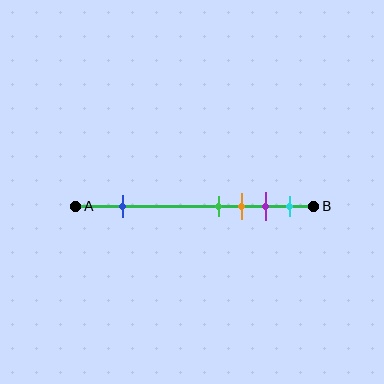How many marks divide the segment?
There are 5 marks dividing the segment.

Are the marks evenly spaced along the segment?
No, the marks are not evenly spaced.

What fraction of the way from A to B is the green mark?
The green mark is approximately 60% (0.6) of the way from A to B.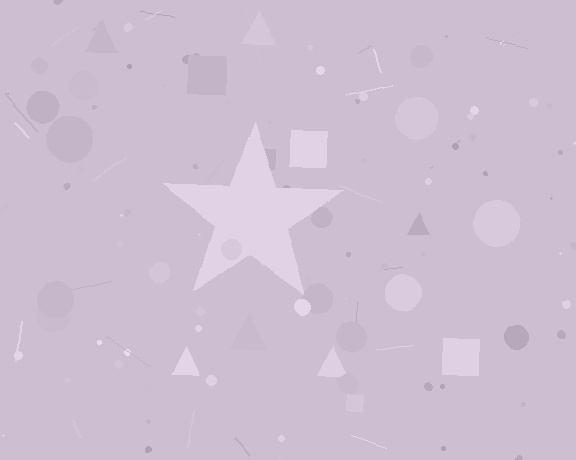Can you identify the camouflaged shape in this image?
The camouflaged shape is a star.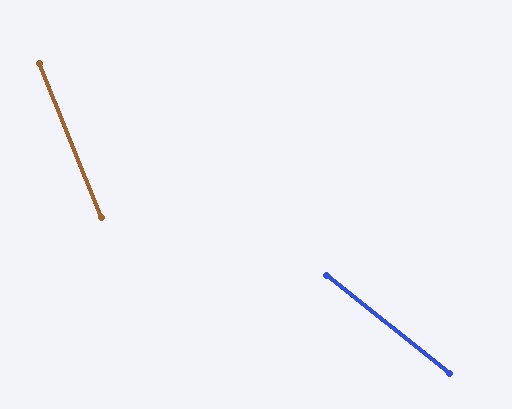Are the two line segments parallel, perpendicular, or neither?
Neither parallel nor perpendicular — they differ by about 30°.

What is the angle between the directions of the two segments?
Approximately 30 degrees.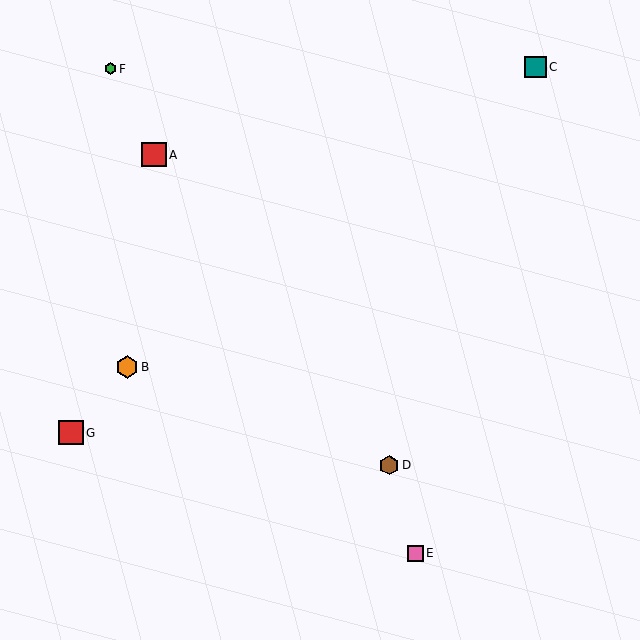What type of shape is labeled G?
Shape G is a red square.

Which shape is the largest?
The red square (labeled A) is the largest.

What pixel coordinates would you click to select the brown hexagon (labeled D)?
Click at (389, 465) to select the brown hexagon D.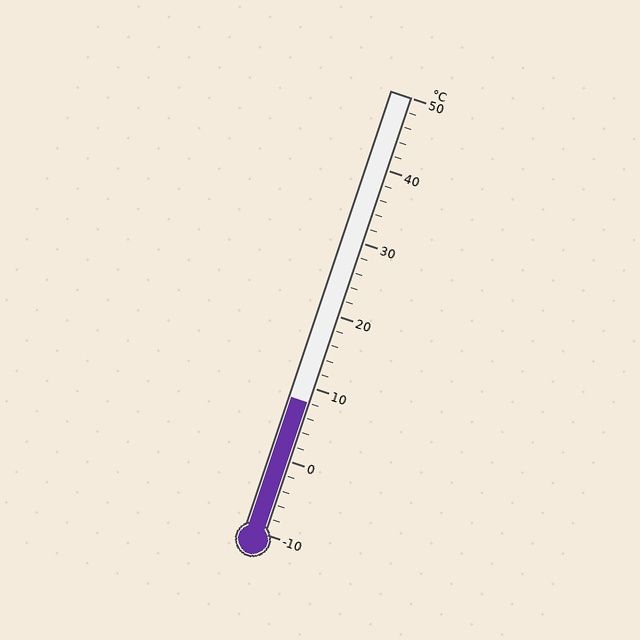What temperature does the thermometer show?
The thermometer shows approximately 8°C.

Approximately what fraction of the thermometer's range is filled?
The thermometer is filled to approximately 30% of its range.